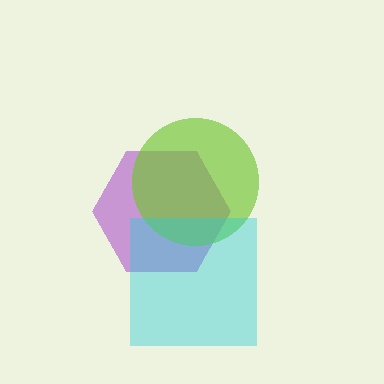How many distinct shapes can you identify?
There are 3 distinct shapes: a purple hexagon, a lime circle, a cyan square.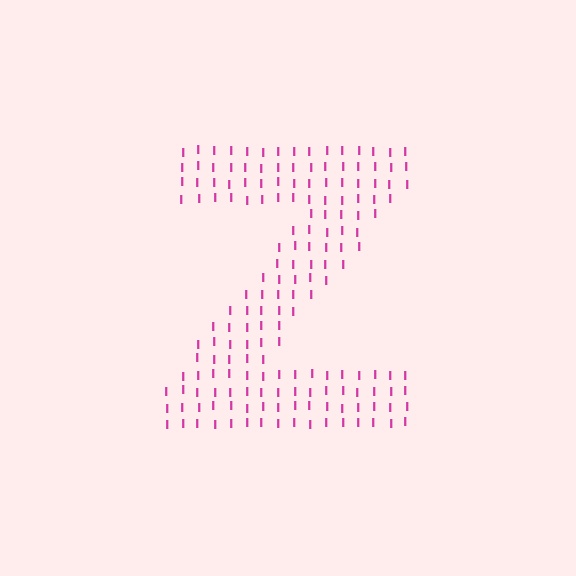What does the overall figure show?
The overall figure shows the letter Z.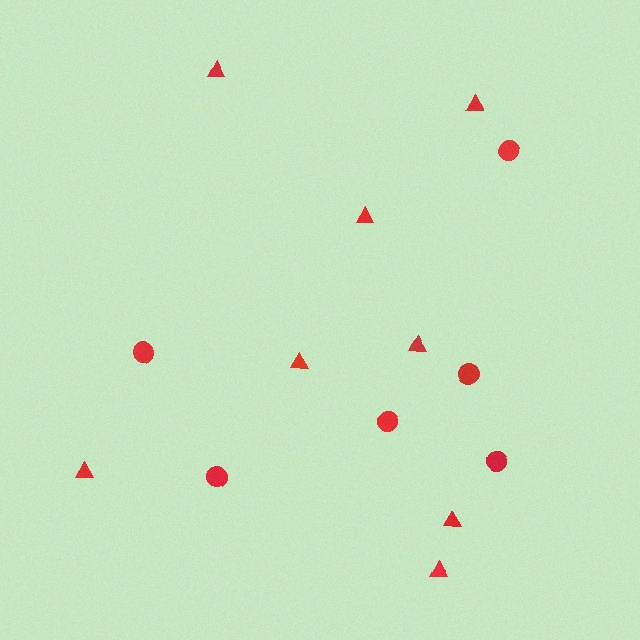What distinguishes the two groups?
There are 2 groups: one group of triangles (8) and one group of circles (6).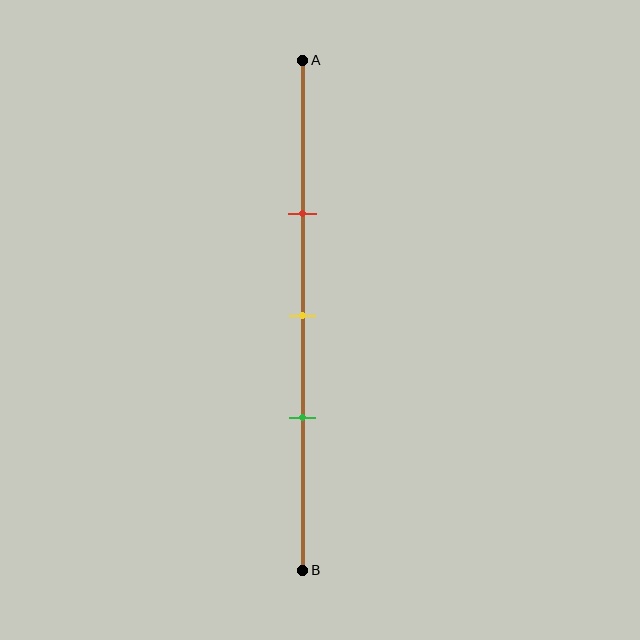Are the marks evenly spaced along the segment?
Yes, the marks are approximately evenly spaced.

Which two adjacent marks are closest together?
The yellow and green marks are the closest adjacent pair.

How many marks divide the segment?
There are 3 marks dividing the segment.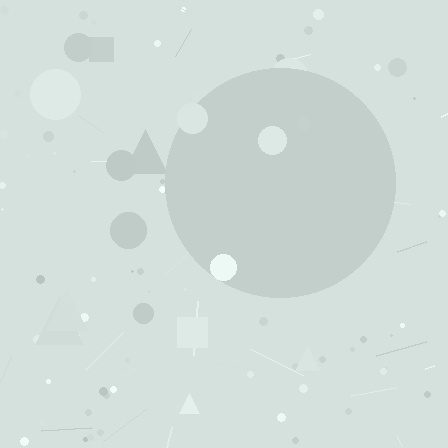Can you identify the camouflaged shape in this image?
The camouflaged shape is a circle.